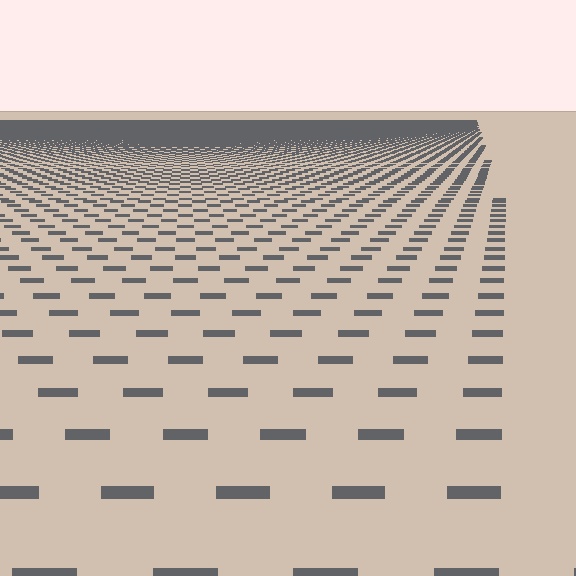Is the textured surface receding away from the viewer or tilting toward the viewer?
The surface is receding away from the viewer. Texture elements get smaller and denser toward the top.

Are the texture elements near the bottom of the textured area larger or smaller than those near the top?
Larger. Near the bottom, elements are closer to the viewer and appear at a bigger on-screen size.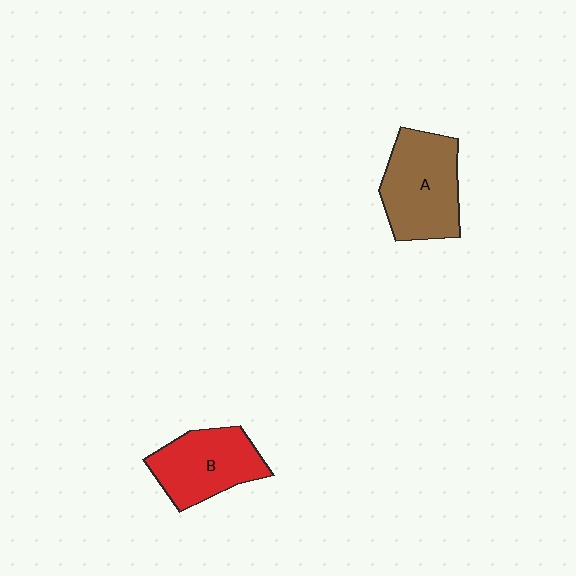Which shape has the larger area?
Shape A (brown).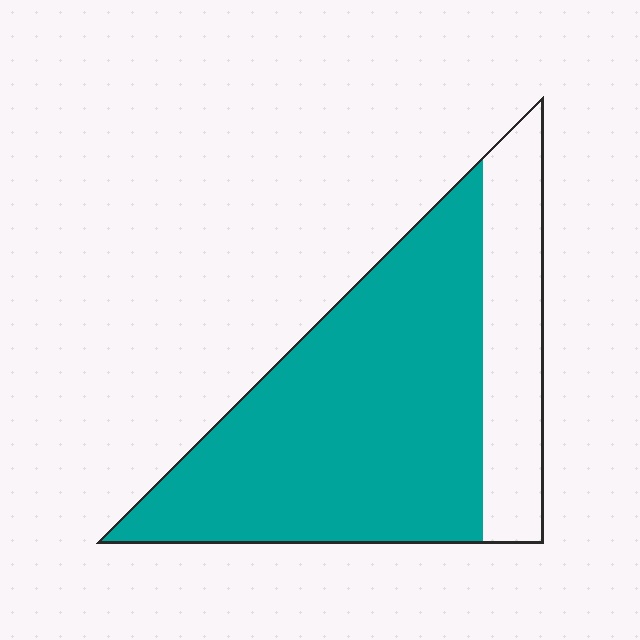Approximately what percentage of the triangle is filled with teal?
Approximately 75%.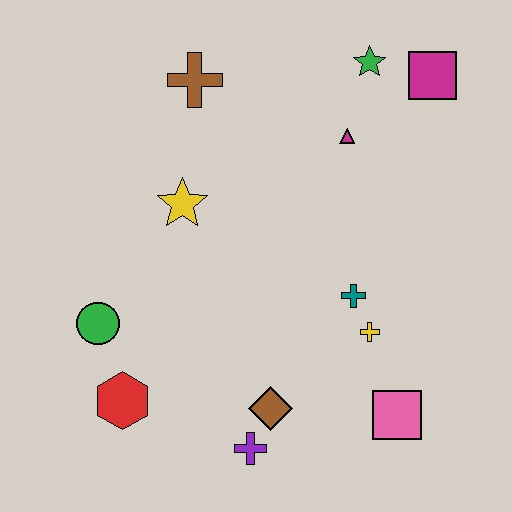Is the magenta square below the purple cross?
No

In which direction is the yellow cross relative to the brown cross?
The yellow cross is below the brown cross.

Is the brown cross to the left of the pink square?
Yes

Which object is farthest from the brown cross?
The pink square is farthest from the brown cross.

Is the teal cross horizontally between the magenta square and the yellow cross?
No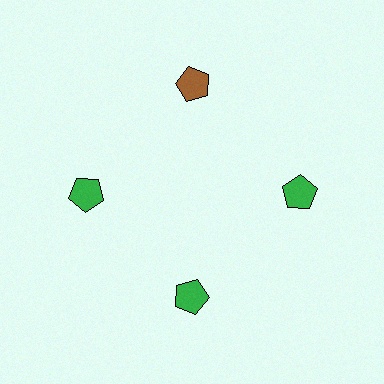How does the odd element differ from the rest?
It has a different color: brown instead of green.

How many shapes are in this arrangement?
There are 4 shapes arranged in a ring pattern.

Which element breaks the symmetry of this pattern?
The brown pentagon at roughly the 12 o'clock position breaks the symmetry. All other shapes are green pentagons.